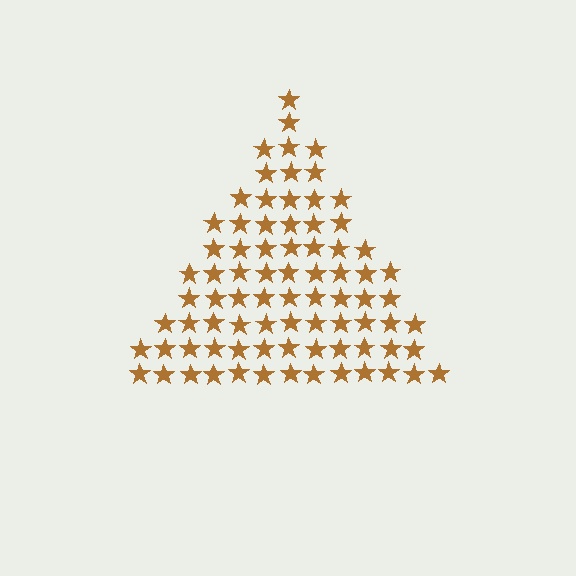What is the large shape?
The large shape is a triangle.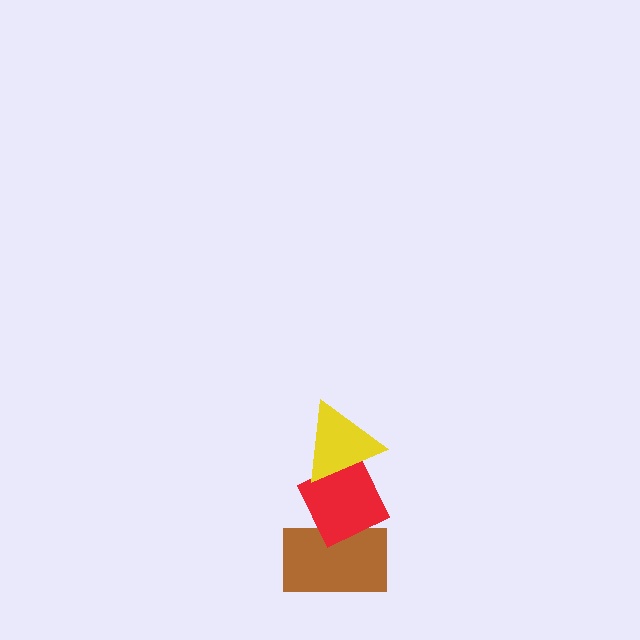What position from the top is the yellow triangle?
The yellow triangle is 1st from the top.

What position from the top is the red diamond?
The red diamond is 2nd from the top.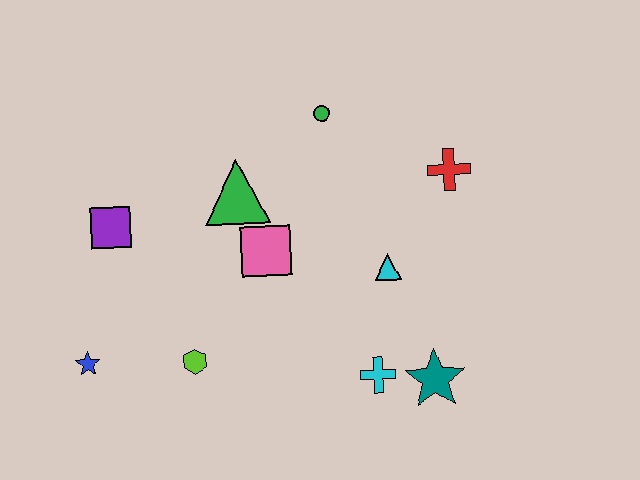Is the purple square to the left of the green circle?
Yes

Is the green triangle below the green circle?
Yes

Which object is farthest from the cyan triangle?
The blue star is farthest from the cyan triangle.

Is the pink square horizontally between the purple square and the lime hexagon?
No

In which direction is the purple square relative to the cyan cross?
The purple square is to the left of the cyan cross.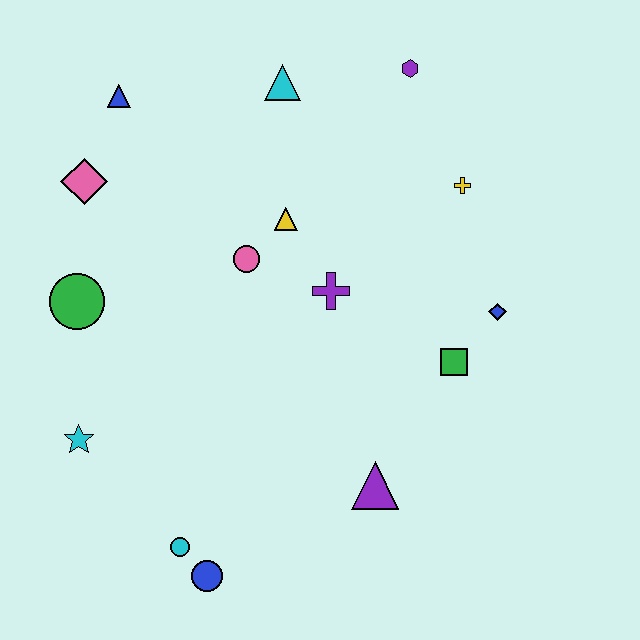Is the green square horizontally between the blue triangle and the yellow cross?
Yes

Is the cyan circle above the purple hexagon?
No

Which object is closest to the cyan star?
The green circle is closest to the cyan star.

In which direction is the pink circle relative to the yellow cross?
The pink circle is to the left of the yellow cross.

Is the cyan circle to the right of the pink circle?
No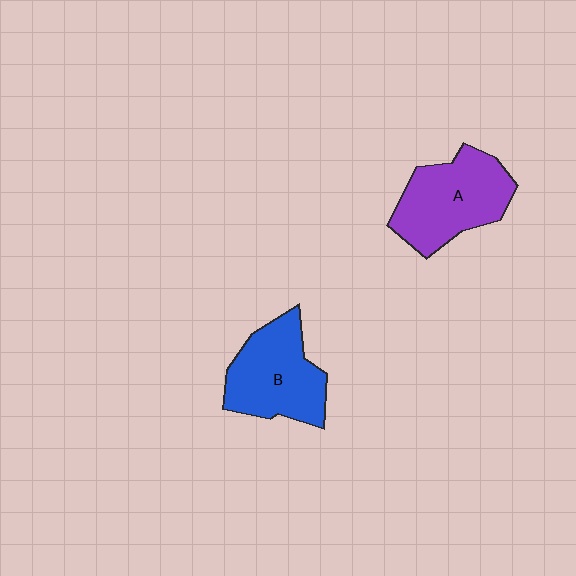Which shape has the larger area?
Shape A (purple).